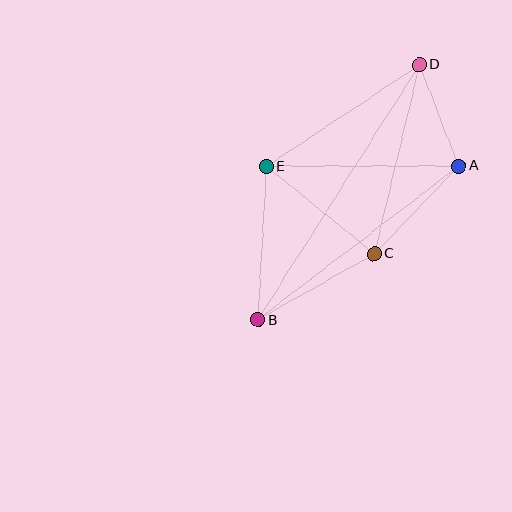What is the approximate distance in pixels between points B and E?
The distance between B and E is approximately 153 pixels.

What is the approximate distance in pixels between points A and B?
The distance between A and B is approximately 253 pixels.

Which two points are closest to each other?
Points A and D are closest to each other.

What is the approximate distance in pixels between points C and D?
The distance between C and D is approximately 194 pixels.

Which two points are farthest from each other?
Points B and D are farthest from each other.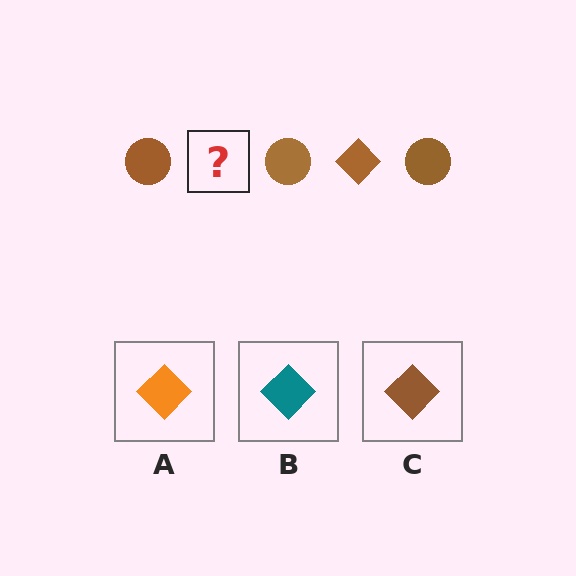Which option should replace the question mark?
Option C.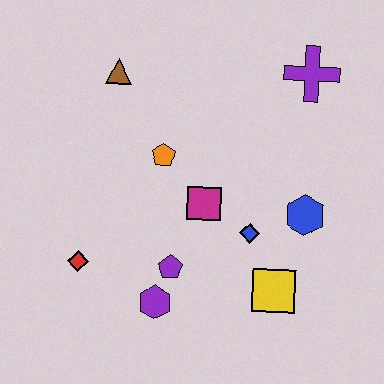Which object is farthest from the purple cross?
The red diamond is farthest from the purple cross.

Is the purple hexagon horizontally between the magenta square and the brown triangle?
Yes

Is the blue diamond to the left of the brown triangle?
No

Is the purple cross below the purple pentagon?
No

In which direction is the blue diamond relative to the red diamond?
The blue diamond is to the right of the red diamond.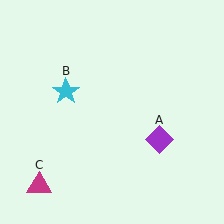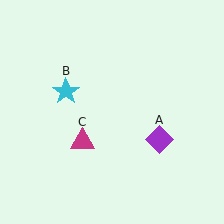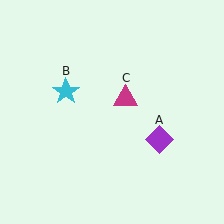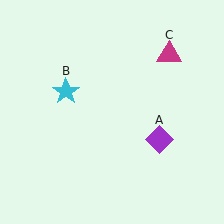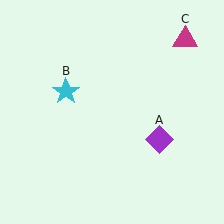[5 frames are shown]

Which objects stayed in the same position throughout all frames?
Purple diamond (object A) and cyan star (object B) remained stationary.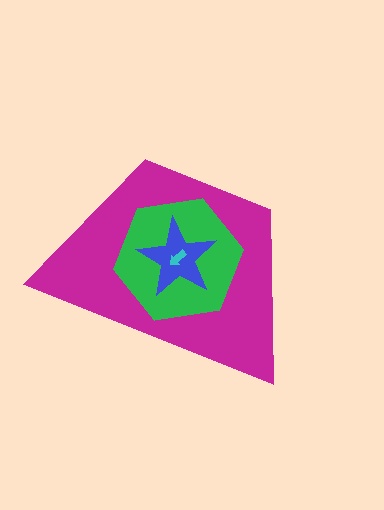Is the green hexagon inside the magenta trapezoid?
Yes.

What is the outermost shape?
The magenta trapezoid.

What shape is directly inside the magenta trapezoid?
The green hexagon.